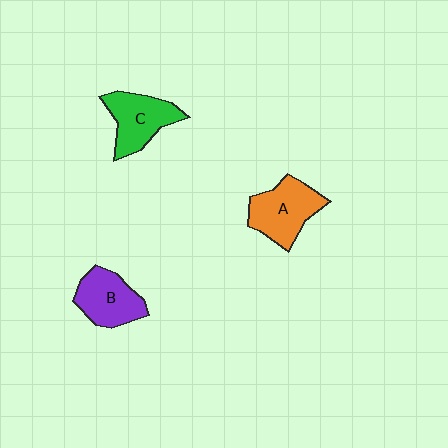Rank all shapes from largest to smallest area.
From largest to smallest: A (orange), C (green), B (purple).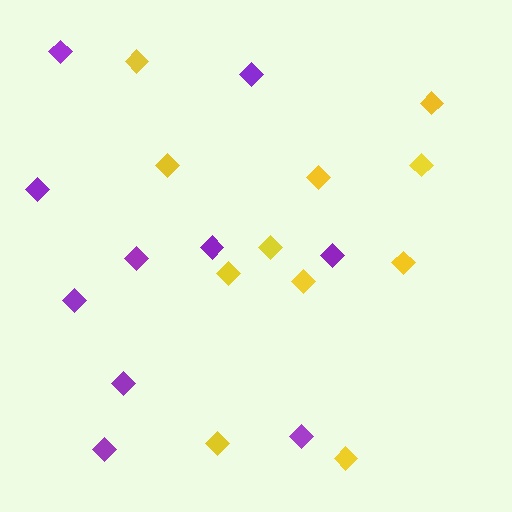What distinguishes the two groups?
There are 2 groups: one group of purple diamonds (10) and one group of yellow diamonds (11).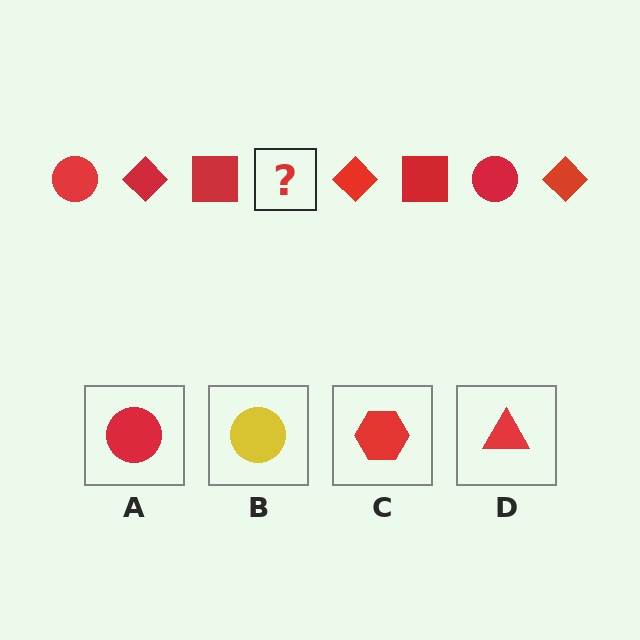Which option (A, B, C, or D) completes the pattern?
A.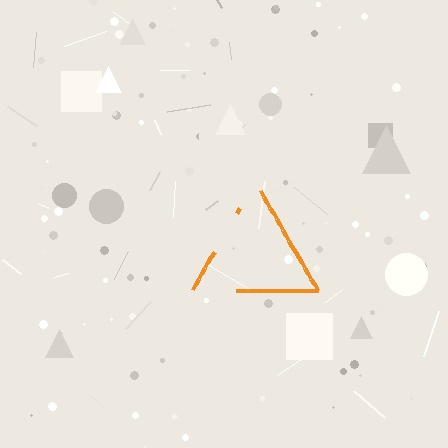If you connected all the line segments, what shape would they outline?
They would outline a triangle.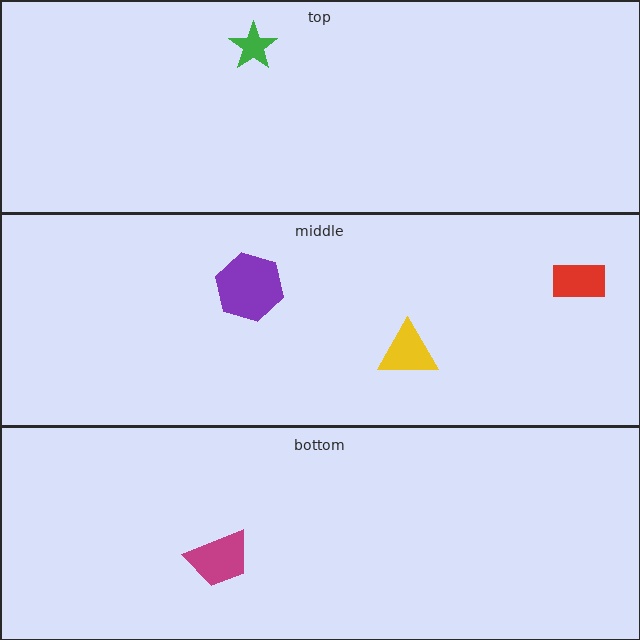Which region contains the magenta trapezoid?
The bottom region.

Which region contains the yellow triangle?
The middle region.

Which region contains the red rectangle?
The middle region.